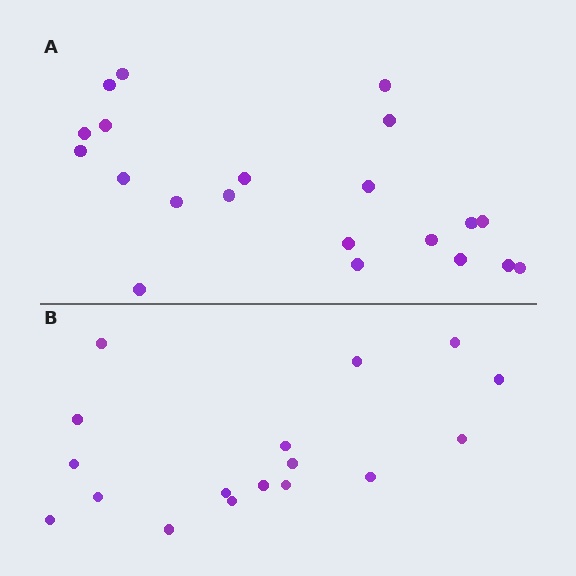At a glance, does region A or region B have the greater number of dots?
Region A (the top region) has more dots.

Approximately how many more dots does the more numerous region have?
Region A has about 4 more dots than region B.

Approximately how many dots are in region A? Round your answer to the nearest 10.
About 20 dots. (The exact count is 21, which rounds to 20.)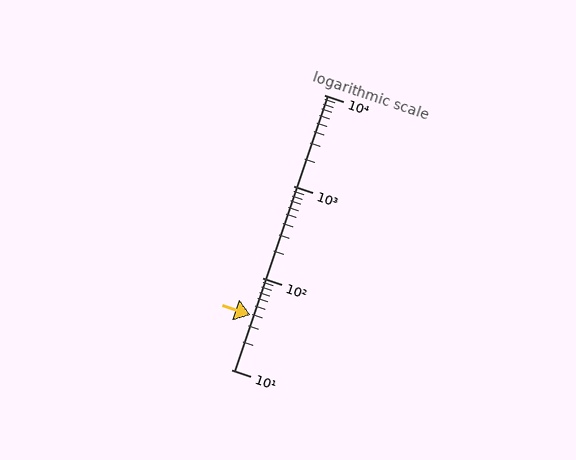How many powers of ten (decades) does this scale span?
The scale spans 3 decades, from 10 to 10000.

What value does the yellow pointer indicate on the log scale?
The pointer indicates approximately 39.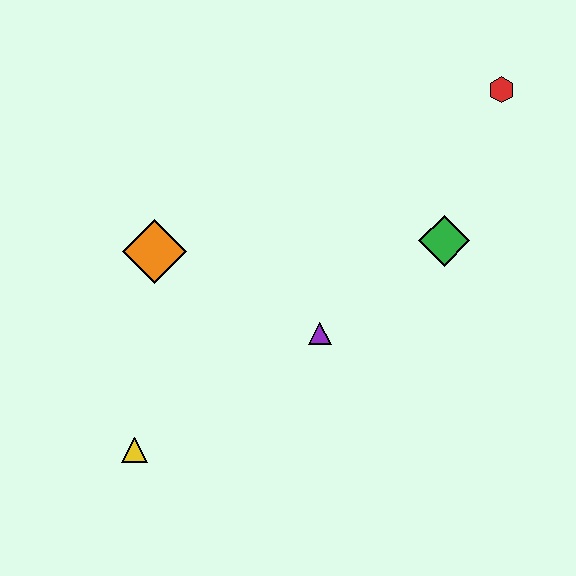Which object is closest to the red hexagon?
The green diamond is closest to the red hexagon.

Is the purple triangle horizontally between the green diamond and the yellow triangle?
Yes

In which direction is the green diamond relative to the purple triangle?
The green diamond is to the right of the purple triangle.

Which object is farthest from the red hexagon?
The yellow triangle is farthest from the red hexagon.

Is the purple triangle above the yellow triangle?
Yes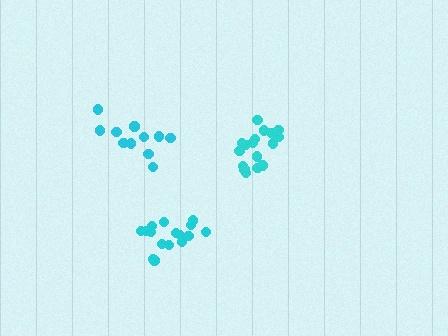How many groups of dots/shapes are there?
There are 3 groups.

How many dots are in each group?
Group 1: 17 dots, Group 2: 16 dots, Group 3: 11 dots (44 total).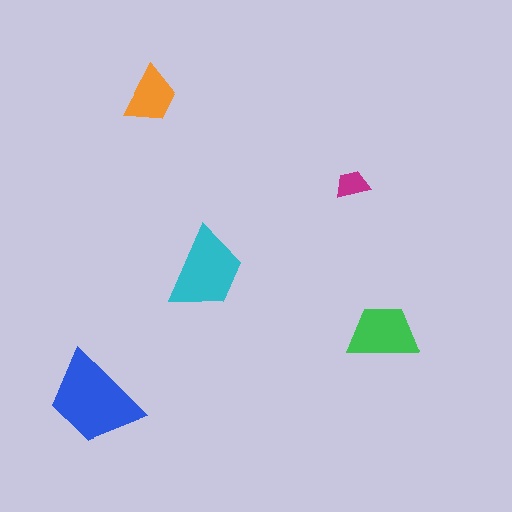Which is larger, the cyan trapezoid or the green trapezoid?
The cyan one.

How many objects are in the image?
There are 5 objects in the image.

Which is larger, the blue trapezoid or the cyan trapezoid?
The blue one.